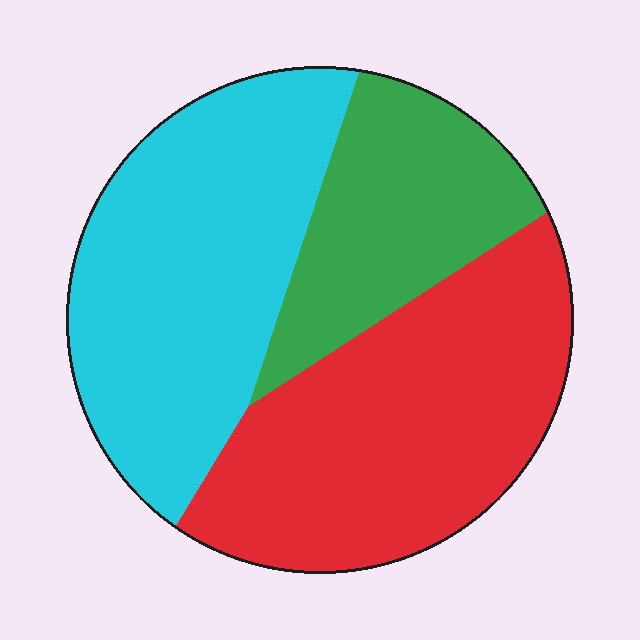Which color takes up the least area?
Green, at roughly 20%.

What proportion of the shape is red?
Red takes up between a quarter and a half of the shape.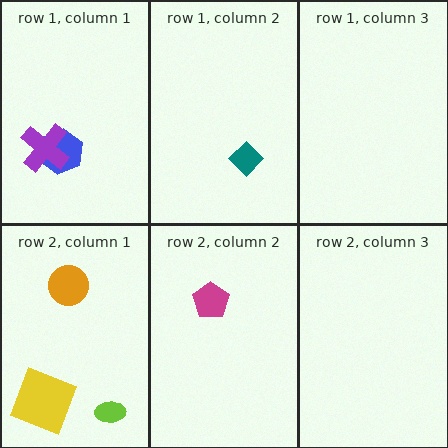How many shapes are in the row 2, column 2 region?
1.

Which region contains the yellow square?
The row 2, column 1 region.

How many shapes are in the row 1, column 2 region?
1.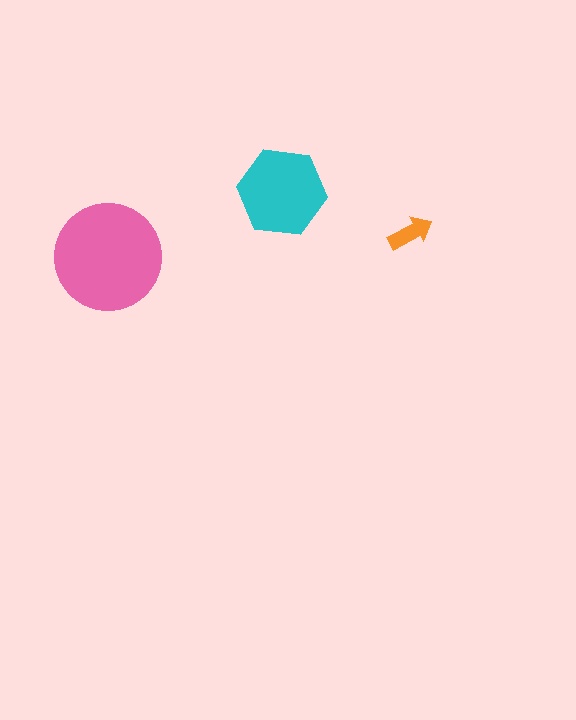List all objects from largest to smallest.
The pink circle, the cyan hexagon, the orange arrow.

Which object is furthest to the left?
The pink circle is leftmost.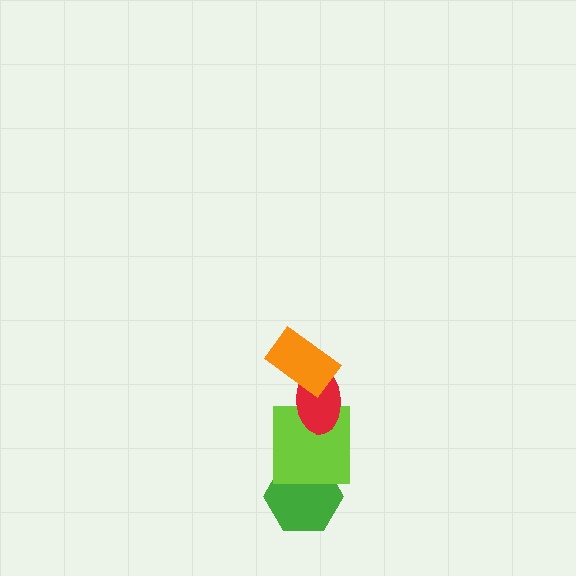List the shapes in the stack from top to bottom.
From top to bottom: the orange rectangle, the red ellipse, the lime square, the green hexagon.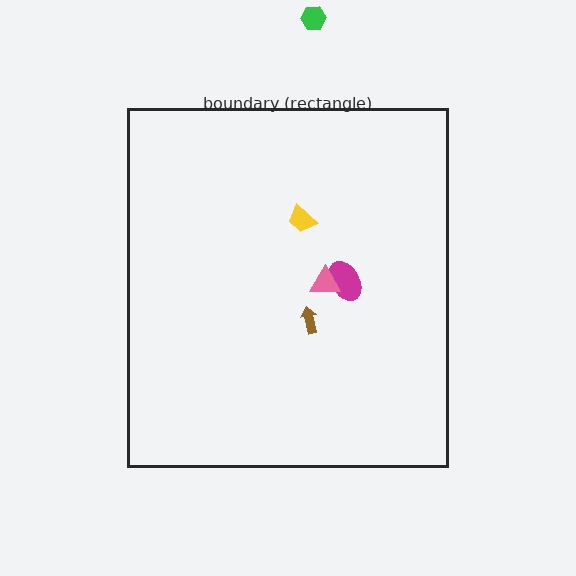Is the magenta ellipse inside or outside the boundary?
Inside.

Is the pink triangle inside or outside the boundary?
Inside.